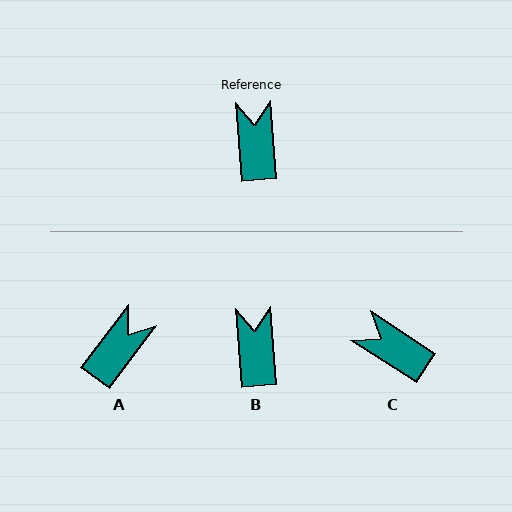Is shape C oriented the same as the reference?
No, it is off by about 53 degrees.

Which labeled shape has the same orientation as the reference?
B.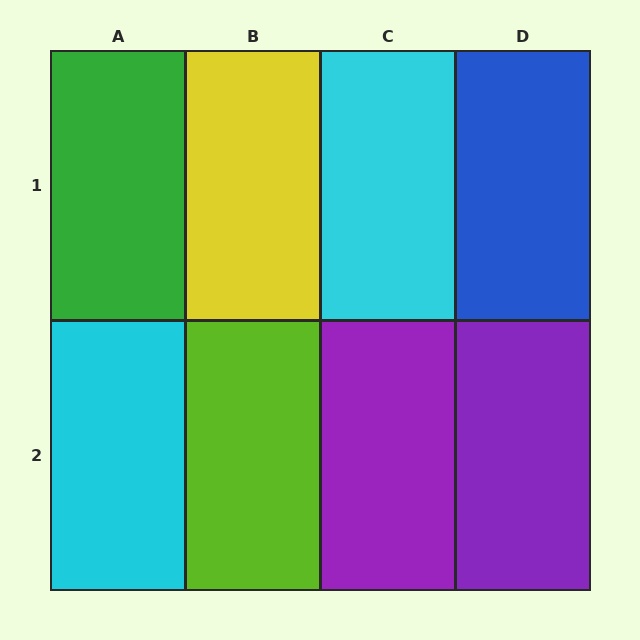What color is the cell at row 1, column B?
Yellow.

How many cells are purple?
2 cells are purple.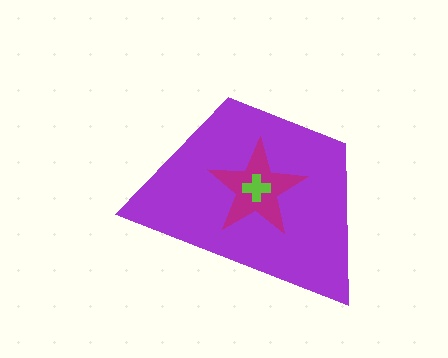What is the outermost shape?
The purple trapezoid.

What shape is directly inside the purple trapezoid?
The magenta star.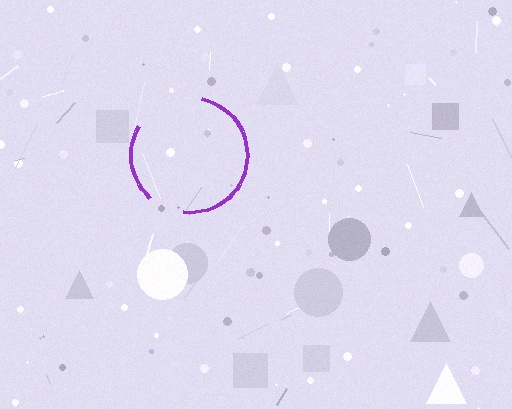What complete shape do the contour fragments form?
The contour fragments form a circle.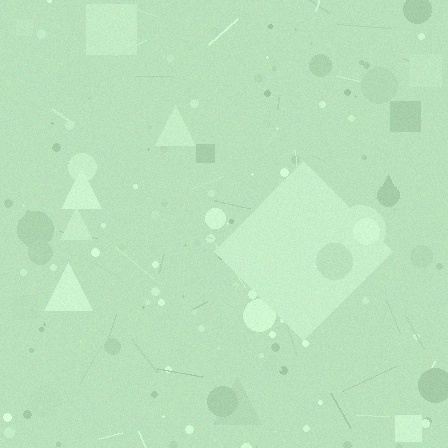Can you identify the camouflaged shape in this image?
The camouflaged shape is a diamond.